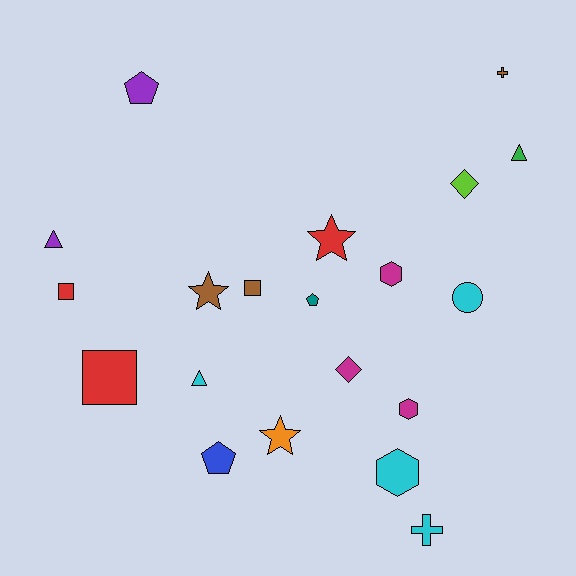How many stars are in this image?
There are 3 stars.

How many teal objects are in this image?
There is 1 teal object.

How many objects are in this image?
There are 20 objects.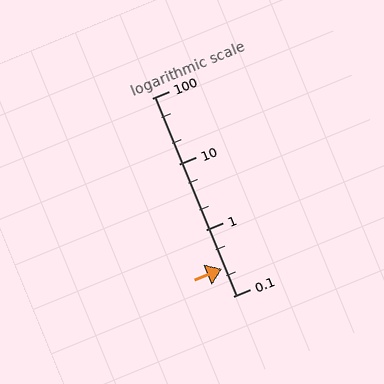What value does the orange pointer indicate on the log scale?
The pointer indicates approximately 0.26.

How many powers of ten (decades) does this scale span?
The scale spans 3 decades, from 0.1 to 100.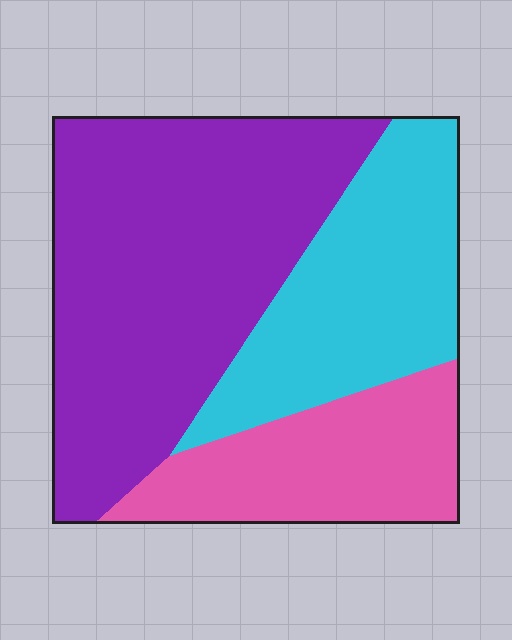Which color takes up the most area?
Purple, at roughly 50%.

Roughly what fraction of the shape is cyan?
Cyan takes up about one quarter (1/4) of the shape.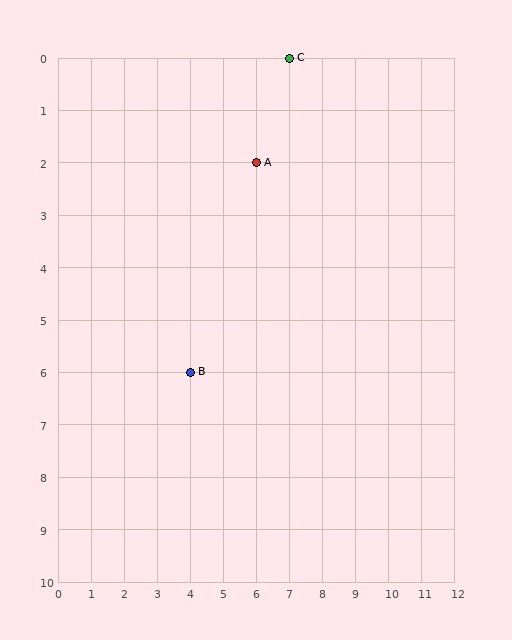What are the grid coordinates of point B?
Point B is at grid coordinates (4, 6).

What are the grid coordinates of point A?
Point A is at grid coordinates (6, 2).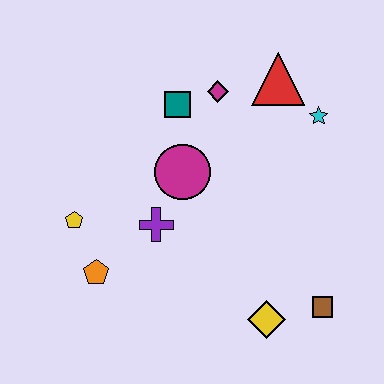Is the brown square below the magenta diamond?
Yes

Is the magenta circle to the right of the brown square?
No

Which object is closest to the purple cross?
The magenta circle is closest to the purple cross.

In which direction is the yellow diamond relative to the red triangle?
The yellow diamond is below the red triangle.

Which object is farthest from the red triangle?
The orange pentagon is farthest from the red triangle.